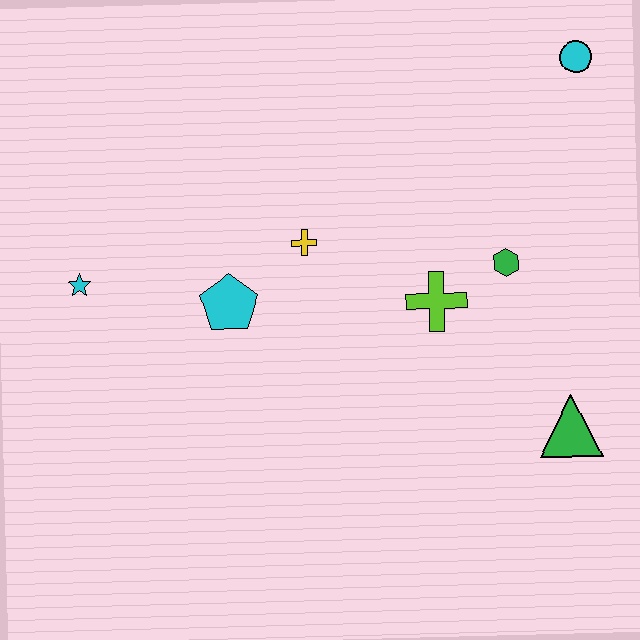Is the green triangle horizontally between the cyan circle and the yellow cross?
Yes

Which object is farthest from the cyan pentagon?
The cyan circle is farthest from the cyan pentagon.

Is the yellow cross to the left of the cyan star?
No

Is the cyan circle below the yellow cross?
No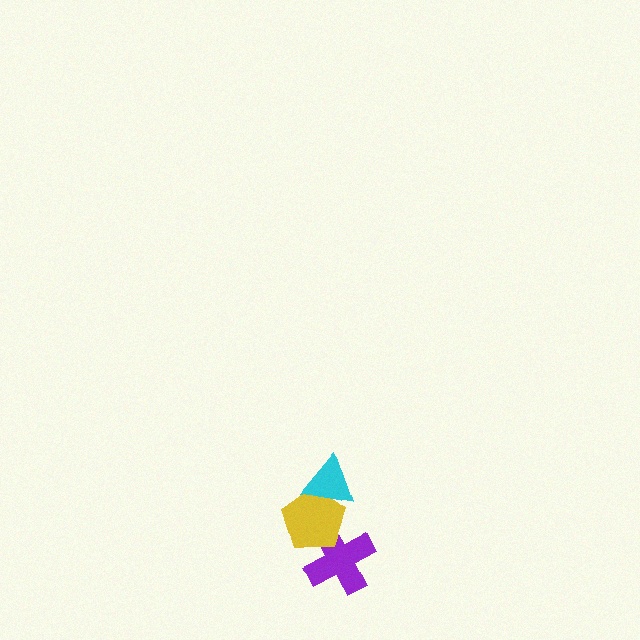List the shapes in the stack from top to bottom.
From top to bottom: the cyan triangle, the yellow pentagon, the purple cross.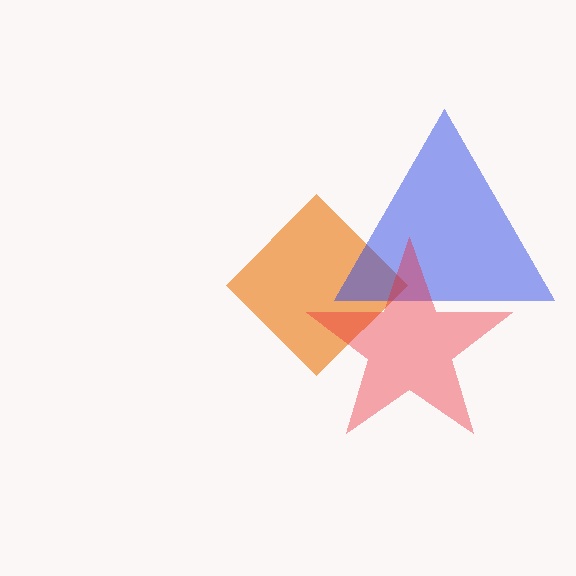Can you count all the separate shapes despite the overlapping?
Yes, there are 3 separate shapes.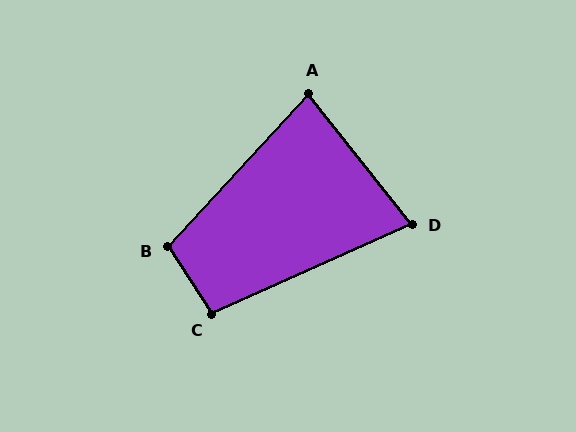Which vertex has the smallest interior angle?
D, at approximately 76 degrees.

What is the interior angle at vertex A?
Approximately 81 degrees (acute).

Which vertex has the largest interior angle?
B, at approximately 104 degrees.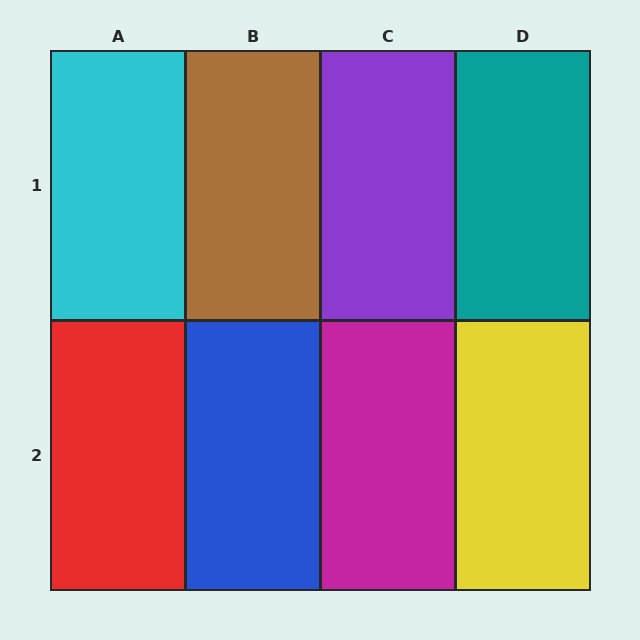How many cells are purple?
1 cell is purple.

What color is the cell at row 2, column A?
Red.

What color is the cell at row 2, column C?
Magenta.